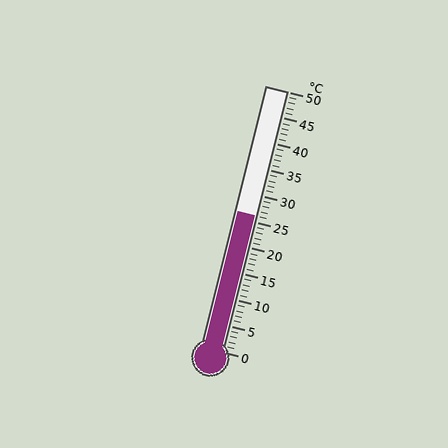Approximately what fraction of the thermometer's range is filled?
The thermometer is filled to approximately 50% of its range.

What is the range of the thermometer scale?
The thermometer scale ranges from 0°C to 50°C.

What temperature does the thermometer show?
The thermometer shows approximately 26°C.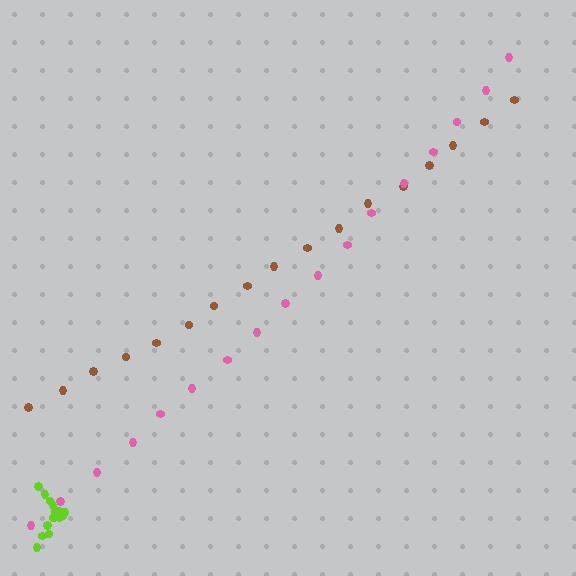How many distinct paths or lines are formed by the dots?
There are 3 distinct paths.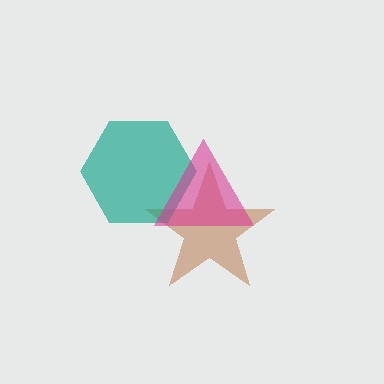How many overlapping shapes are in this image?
There are 3 overlapping shapes in the image.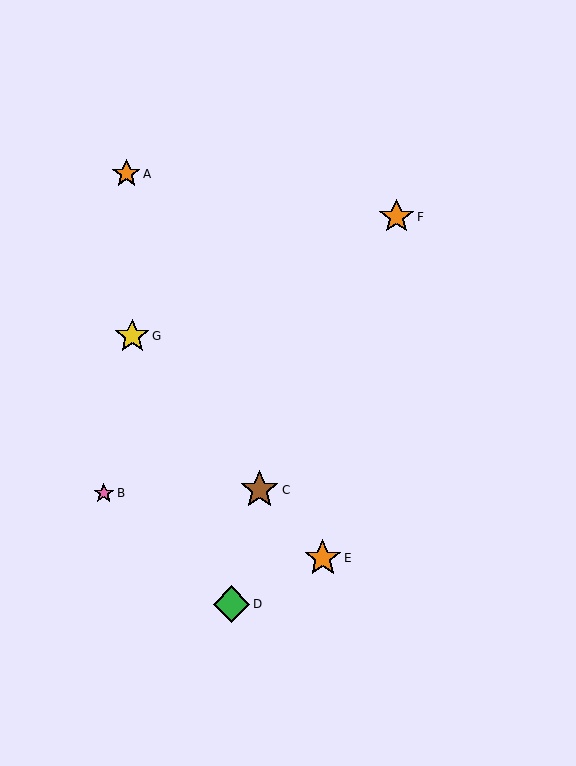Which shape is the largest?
The brown star (labeled C) is the largest.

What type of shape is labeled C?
Shape C is a brown star.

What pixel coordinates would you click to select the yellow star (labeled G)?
Click at (132, 336) to select the yellow star G.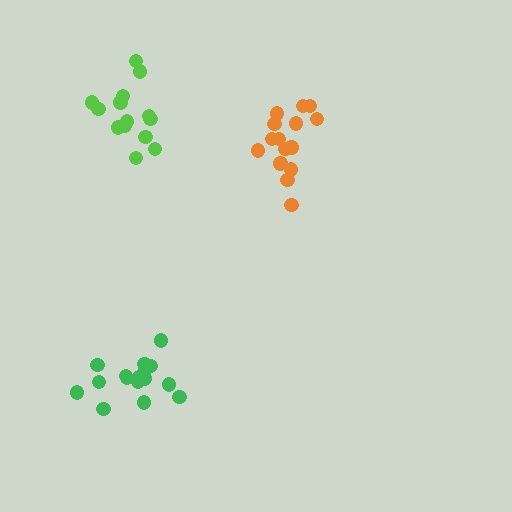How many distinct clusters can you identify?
There are 3 distinct clusters.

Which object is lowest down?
The green cluster is bottommost.